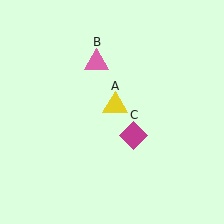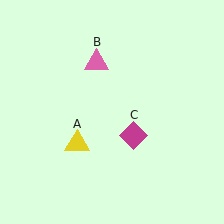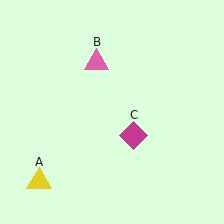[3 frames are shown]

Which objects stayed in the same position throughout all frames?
Pink triangle (object B) and magenta diamond (object C) remained stationary.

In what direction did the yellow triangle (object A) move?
The yellow triangle (object A) moved down and to the left.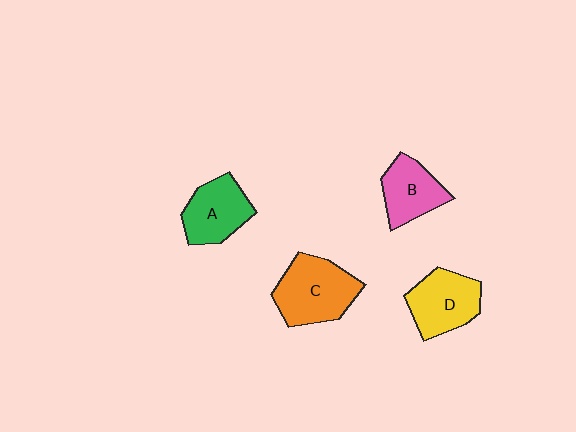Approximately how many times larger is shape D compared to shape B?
Approximately 1.2 times.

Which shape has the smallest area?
Shape B (pink).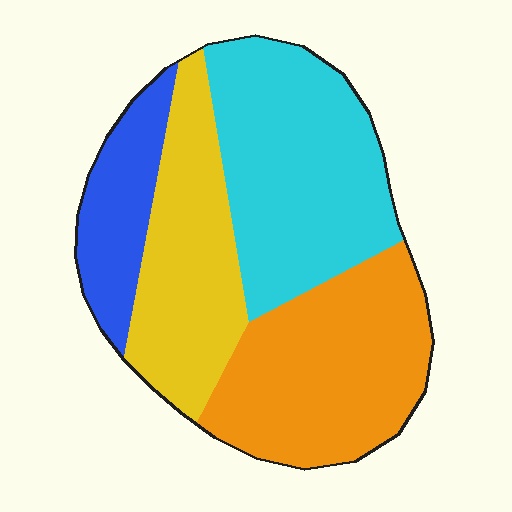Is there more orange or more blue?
Orange.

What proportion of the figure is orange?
Orange takes up between a quarter and a half of the figure.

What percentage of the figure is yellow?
Yellow covers about 25% of the figure.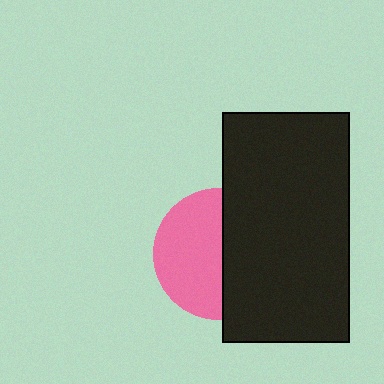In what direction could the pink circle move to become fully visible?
The pink circle could move left. That would shift it out from behind the black rectangle entirely.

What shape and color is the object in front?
The object in front is a black rectangle.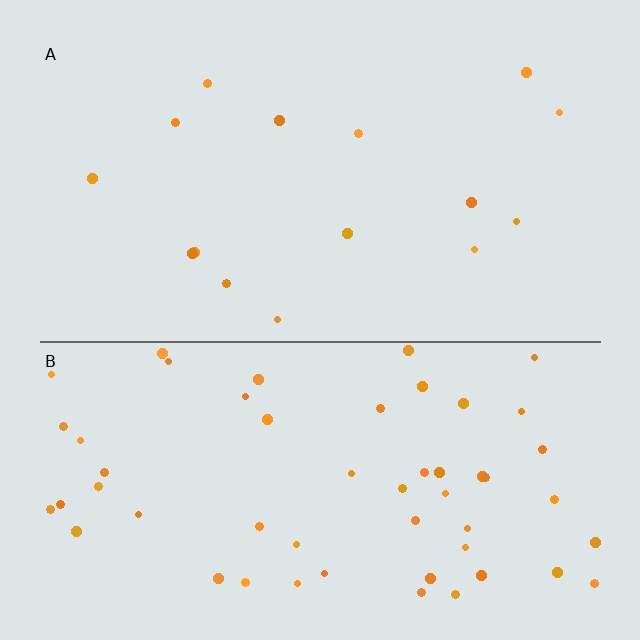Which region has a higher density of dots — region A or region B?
B (the bottom).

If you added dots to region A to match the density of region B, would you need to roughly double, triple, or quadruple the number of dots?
Approximately quadruple.